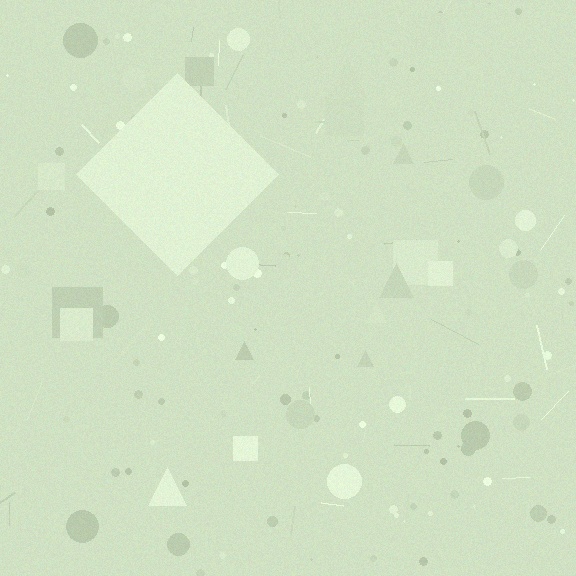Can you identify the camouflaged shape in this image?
The camouflaged shape is a diamond.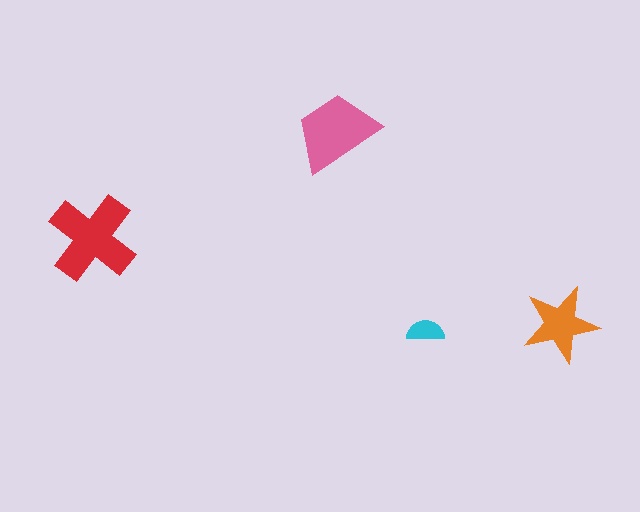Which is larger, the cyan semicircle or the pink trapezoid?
The pink trapezoid.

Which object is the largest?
The red cross.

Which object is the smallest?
The cyan semicircle.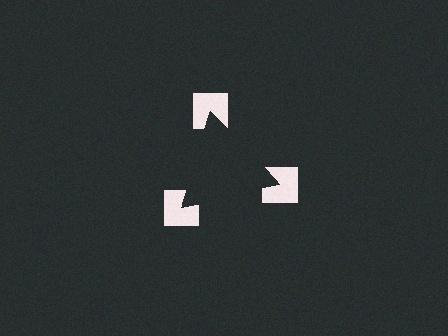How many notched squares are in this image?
There are 3 — one at each vertex of the illusory triangle.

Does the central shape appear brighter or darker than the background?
It typically appears slightly darker than the background, even though no actual brightness change is drawn.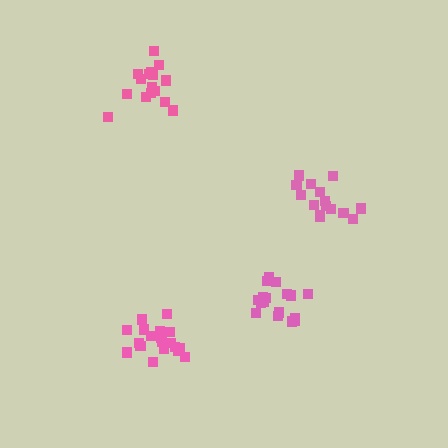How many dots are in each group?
Group 1: 16 dots, Group 2: 15 dots, Group 3: 17 dots, Group 4: 20 dots (68 total).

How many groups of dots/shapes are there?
There are 4 groups.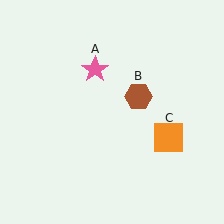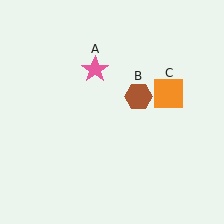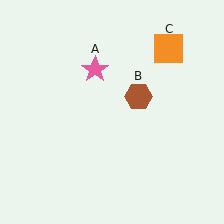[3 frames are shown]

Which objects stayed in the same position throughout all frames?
Pink star (object A) and brown hexagon (object B) remained stationary.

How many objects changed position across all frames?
1 object changed position: orange square (object C).